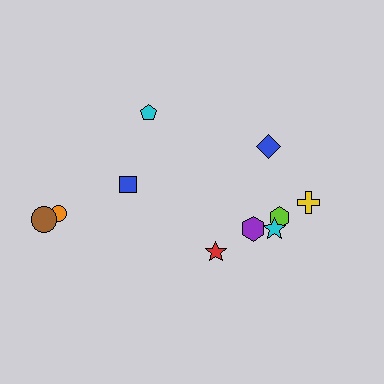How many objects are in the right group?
There are 6 objects.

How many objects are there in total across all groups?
There are 10 objects.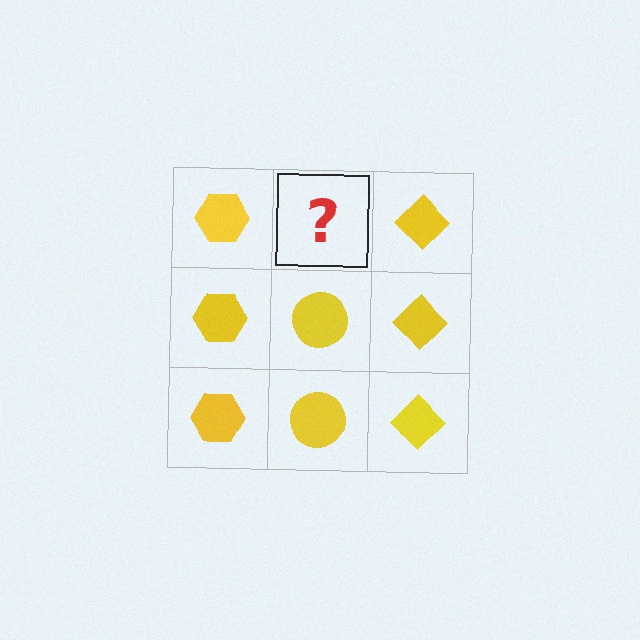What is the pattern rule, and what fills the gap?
The rule is that each column has a consistent shape. The gap should be filled with a yellow circle.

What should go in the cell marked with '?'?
The missing cell should contain a yellow circle.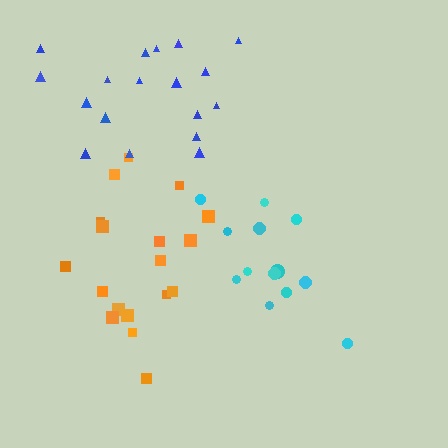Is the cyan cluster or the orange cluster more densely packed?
Cyan.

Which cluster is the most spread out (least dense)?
Blue.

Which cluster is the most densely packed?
Cyan.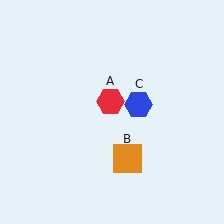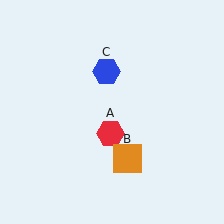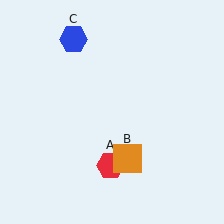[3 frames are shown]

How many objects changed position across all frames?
2 objects changed position: red hexagon (object A), blue hexagon (object C).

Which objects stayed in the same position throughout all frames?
Orange square (object B) remained stationary.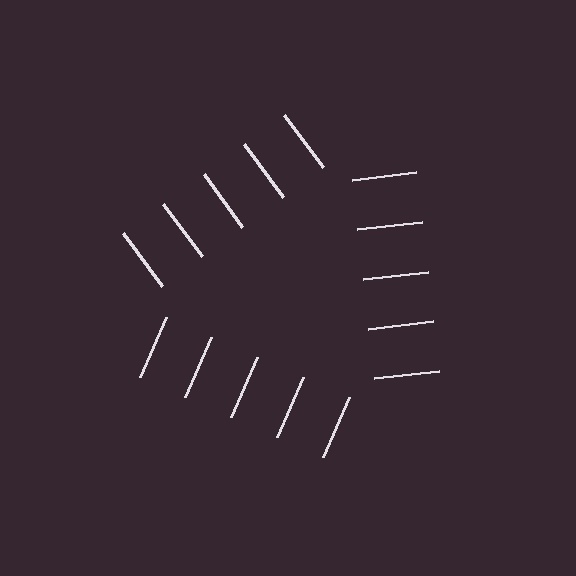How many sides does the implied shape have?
3 sides — the line-ends trace a triangle.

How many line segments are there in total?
15 — 5 along each of the 3 edges.